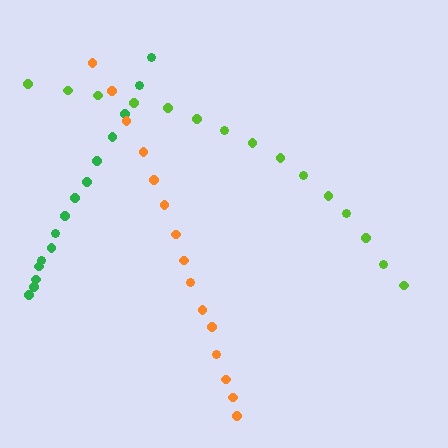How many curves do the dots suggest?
There are 3 distinct paths.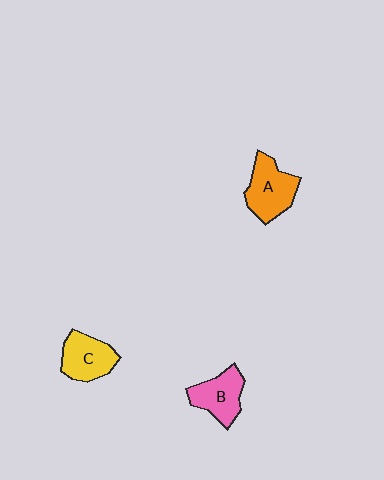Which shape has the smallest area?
Shape B (pink).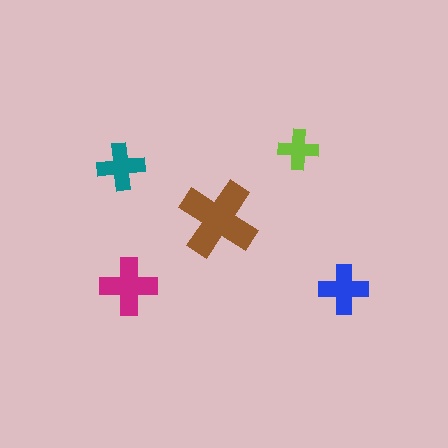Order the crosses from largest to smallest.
the brown one, the magenta one, the blue one, the teal one, the lime one.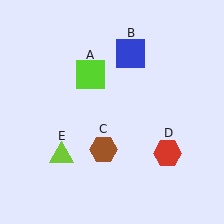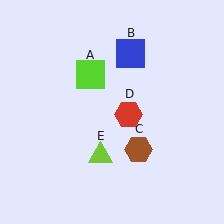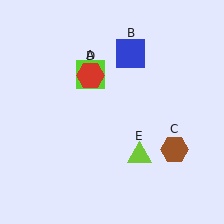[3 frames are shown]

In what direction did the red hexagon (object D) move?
The red hexagon (object D) moved up and to the left.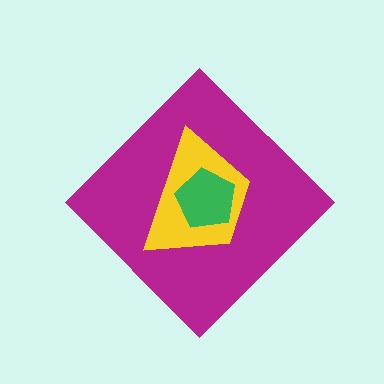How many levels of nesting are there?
3.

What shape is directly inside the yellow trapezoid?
The green pentagon.